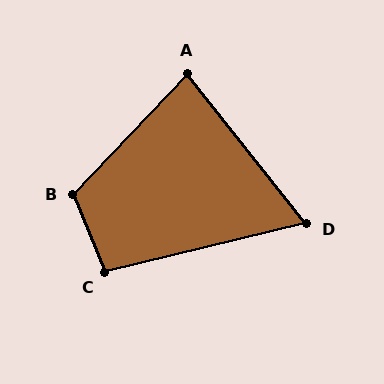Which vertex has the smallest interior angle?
D, at approximately 65 degrees.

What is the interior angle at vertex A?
Approximately 82 degrees (acute).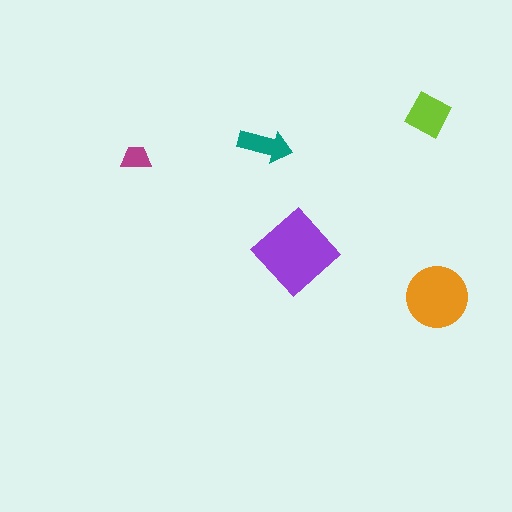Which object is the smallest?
The magenta trapezoid.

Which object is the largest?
The purple diamond.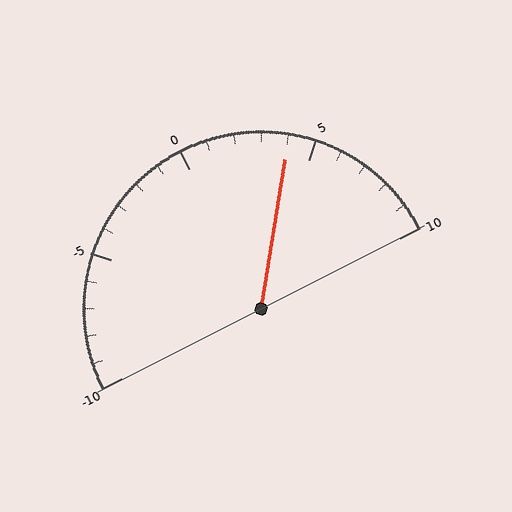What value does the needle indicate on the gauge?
The needle indicates approximately 4.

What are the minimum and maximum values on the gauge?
The gauge ranges from -10 to 10.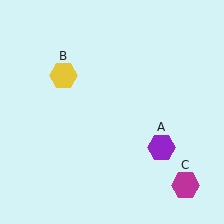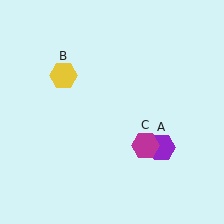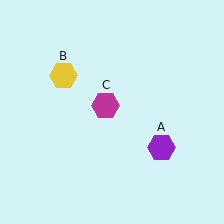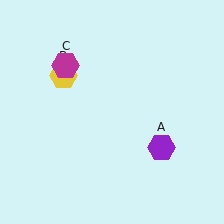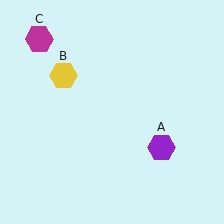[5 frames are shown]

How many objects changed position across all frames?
1 object changed position: magenta hexagon (object C).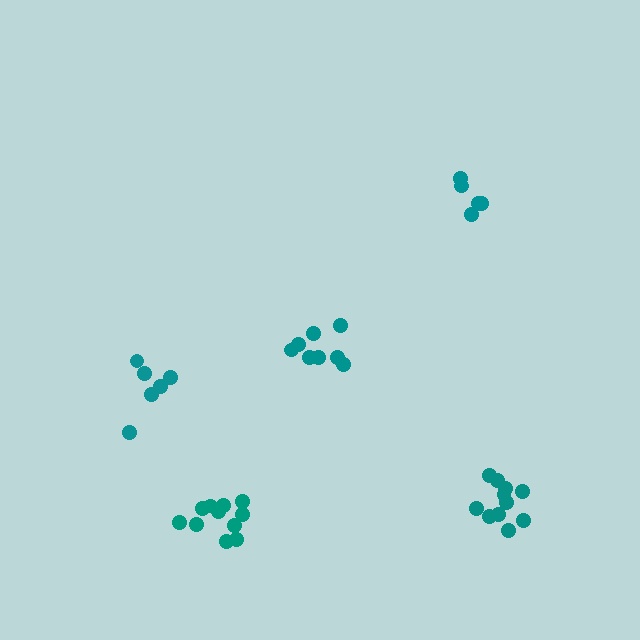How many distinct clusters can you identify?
There are 5 distinct clusters.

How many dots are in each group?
Group 1: 6 dots, Group 2: 5 dots, Group 3: 8 dots, Group 4: 11 dots, Group 5: 11 dots (41 total).